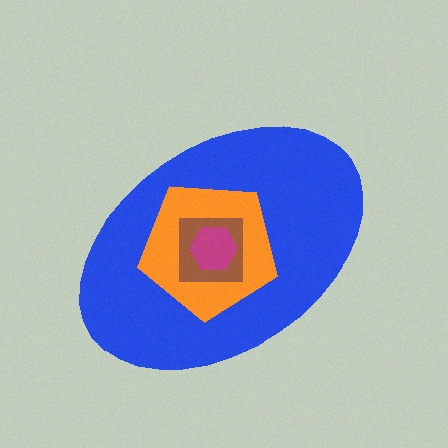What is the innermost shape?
The magenta hexagon.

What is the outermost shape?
The blue ellipse.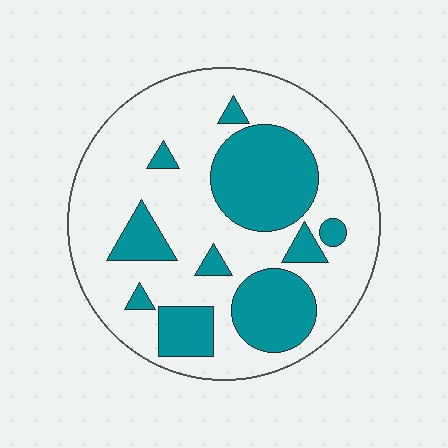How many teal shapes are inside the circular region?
10.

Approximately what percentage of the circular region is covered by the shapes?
Approximately 30%.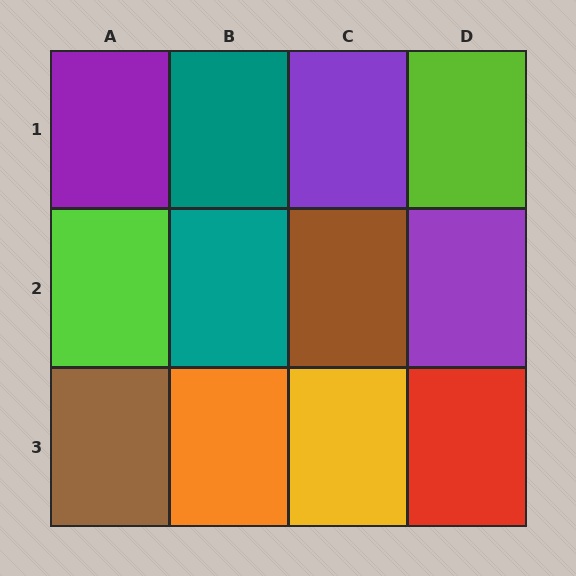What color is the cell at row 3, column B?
Orange.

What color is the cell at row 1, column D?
Lime.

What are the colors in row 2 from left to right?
Lime, teal, brown, purple.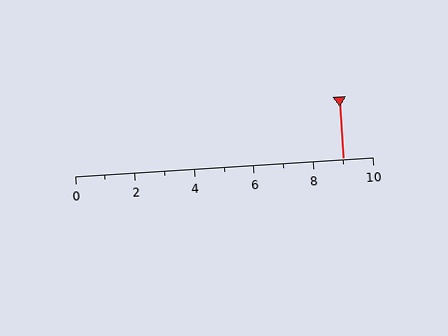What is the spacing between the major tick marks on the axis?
The major ticks are spaced 2 apart.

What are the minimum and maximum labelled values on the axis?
The axis runs from 0 to 10.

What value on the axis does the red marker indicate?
The marker indicates approximately 9.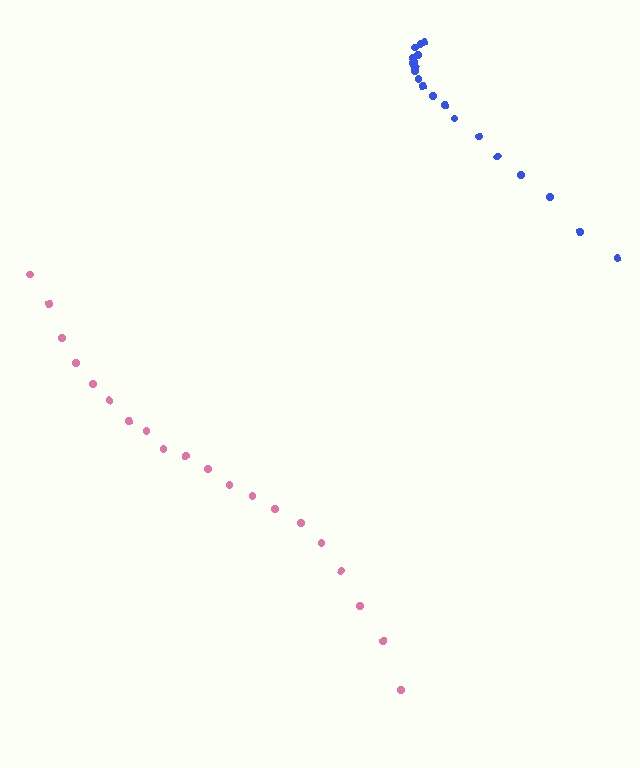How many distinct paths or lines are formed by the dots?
There are 2 distinct paths.